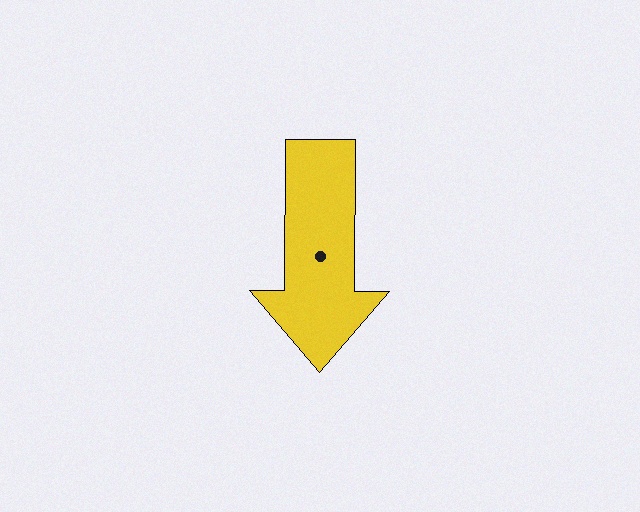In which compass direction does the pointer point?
South.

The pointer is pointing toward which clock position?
Roughly 6 o'clock.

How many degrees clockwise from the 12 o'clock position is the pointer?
Approximately 180 degrees.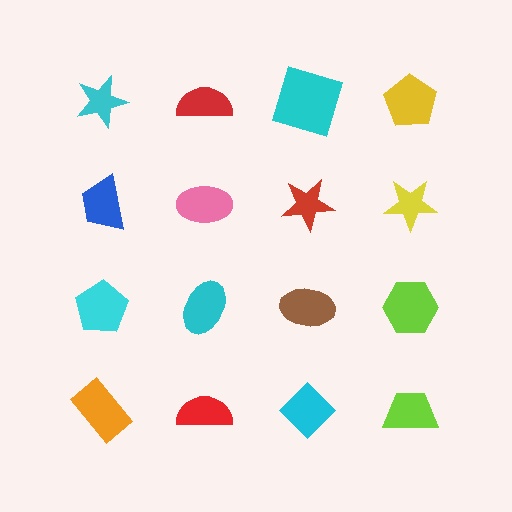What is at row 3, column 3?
A brown ellipse.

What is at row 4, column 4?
A lime trapezoid.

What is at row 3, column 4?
A lime hexagon.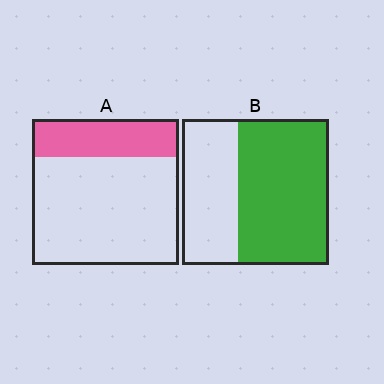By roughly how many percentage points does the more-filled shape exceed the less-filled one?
By roughly 35 percentage points (B over A).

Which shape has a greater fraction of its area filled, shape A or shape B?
Shape B.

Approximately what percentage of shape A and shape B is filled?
A is approximately 25% and B is approximately 60%.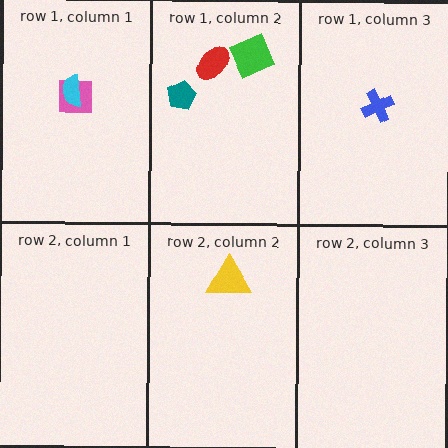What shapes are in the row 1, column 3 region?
The blue cross.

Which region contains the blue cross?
The row 1, column 3 region.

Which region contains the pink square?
The row 1, column 1 region.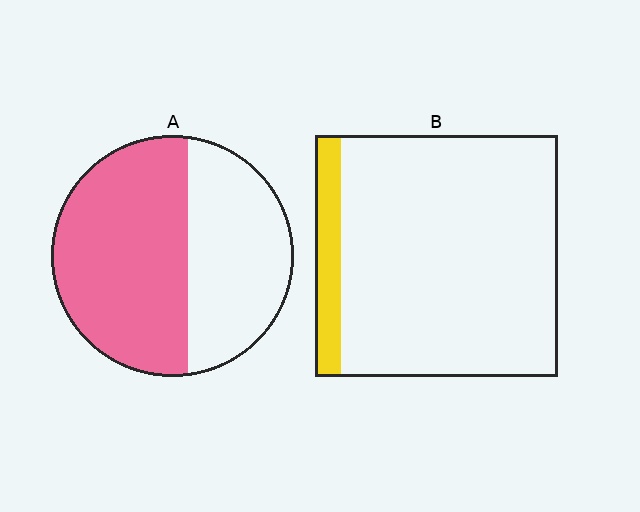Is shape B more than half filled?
No.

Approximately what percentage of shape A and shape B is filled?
A is approximately 60% and B is approximately 10%.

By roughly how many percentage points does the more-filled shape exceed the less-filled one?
By roughly 45 percentage points (A over B).